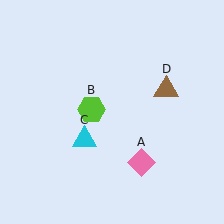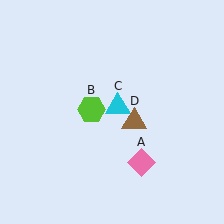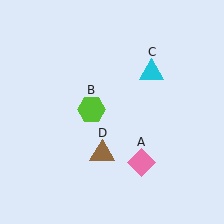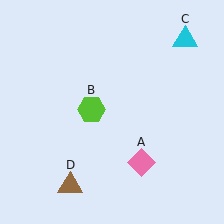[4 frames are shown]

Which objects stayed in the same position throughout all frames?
Pink diamond (object A) and lime hexagon (object B) remained stationary.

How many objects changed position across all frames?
2 objects changed position: cyan triangle (object C), brown triangle (object D).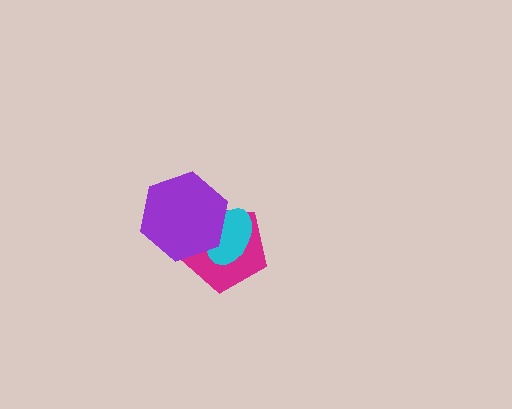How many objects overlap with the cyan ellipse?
2 objects overlap with the cyan ellipse.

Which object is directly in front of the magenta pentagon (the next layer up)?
The cyan ellipse is directly in front of the magenta pentagon.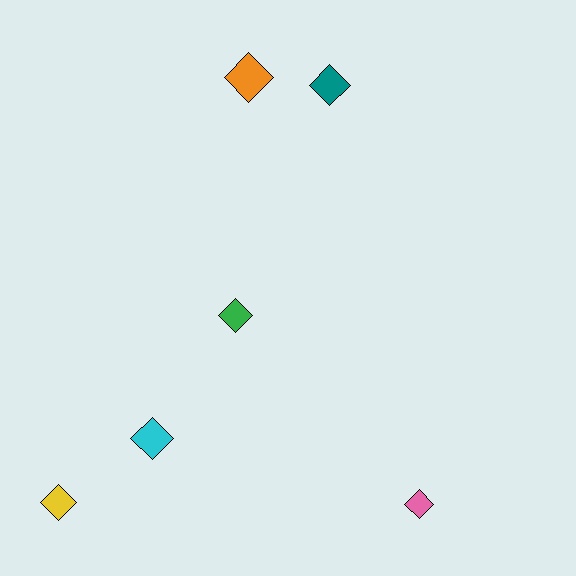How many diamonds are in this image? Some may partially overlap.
There are 6 diamonds.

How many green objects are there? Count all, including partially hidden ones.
There is 1 green object.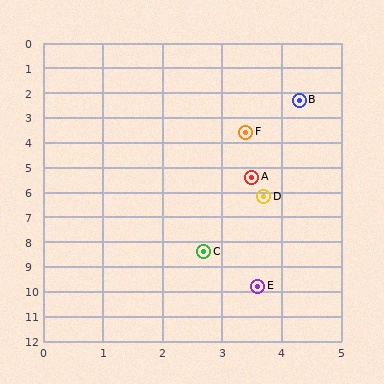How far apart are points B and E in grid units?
Points B and E are about 7.5 grid units apart.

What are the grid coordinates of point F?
Point F is at approximately (3.4, 3.6).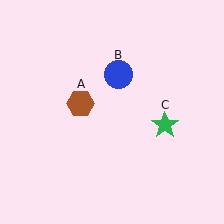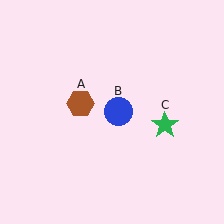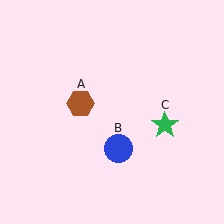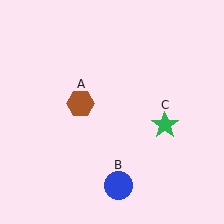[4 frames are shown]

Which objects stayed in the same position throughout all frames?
Brown hexagon (object A) and green star (object C) remained stationary.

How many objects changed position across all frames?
1 object changed position: blue circle (object B).